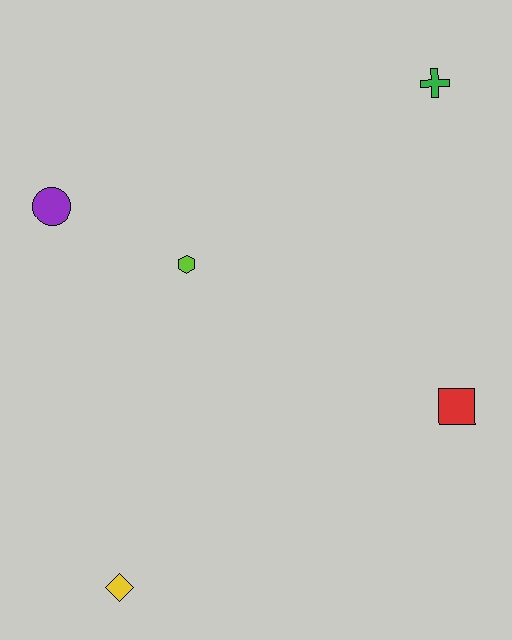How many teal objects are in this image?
There are no teal objects.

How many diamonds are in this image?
There is 1 diamond.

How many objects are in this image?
There are 5 objects.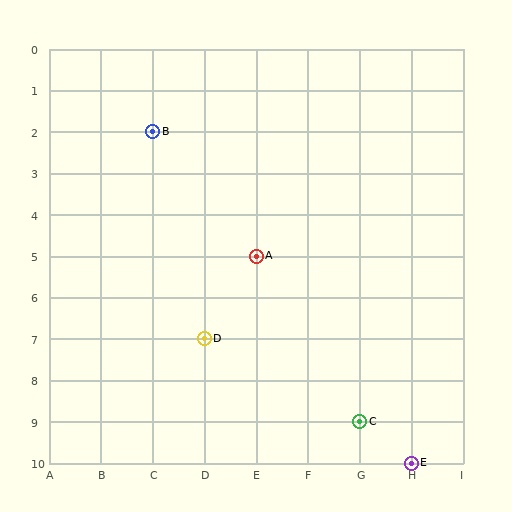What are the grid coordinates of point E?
Point E is at grid coordinates (H, 10).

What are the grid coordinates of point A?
Point A is at grid coordinates (E, 5).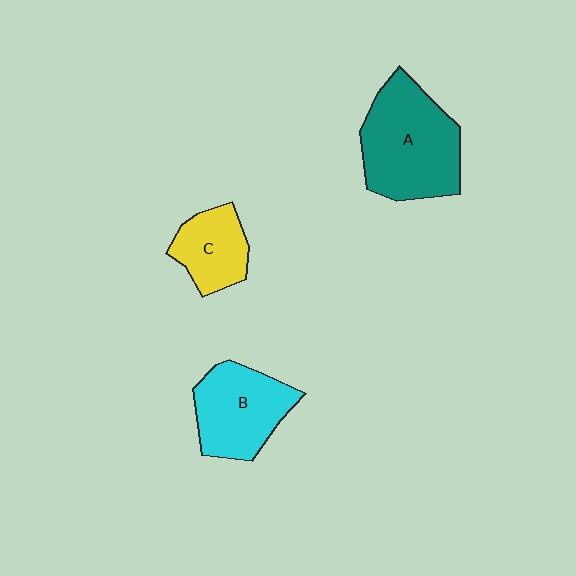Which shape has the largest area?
Shape A (teal).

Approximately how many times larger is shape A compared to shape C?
Approximately 2.0 times.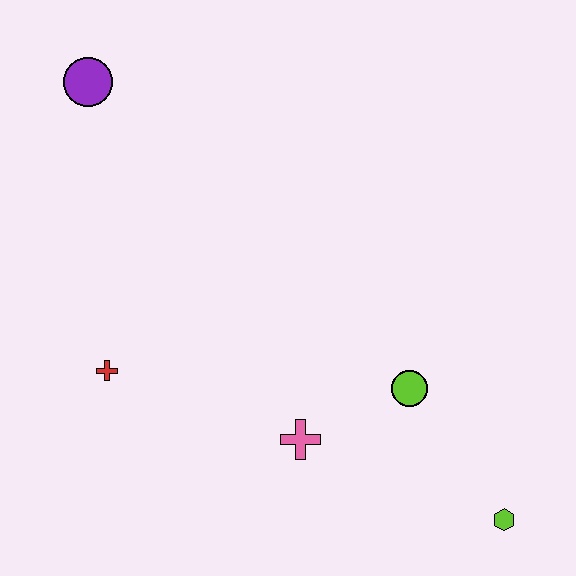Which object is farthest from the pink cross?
The purple circle is farthest from the pink cross.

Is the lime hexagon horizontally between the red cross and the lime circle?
No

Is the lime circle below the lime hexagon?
No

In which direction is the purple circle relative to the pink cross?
The purple circle is above the pink cross.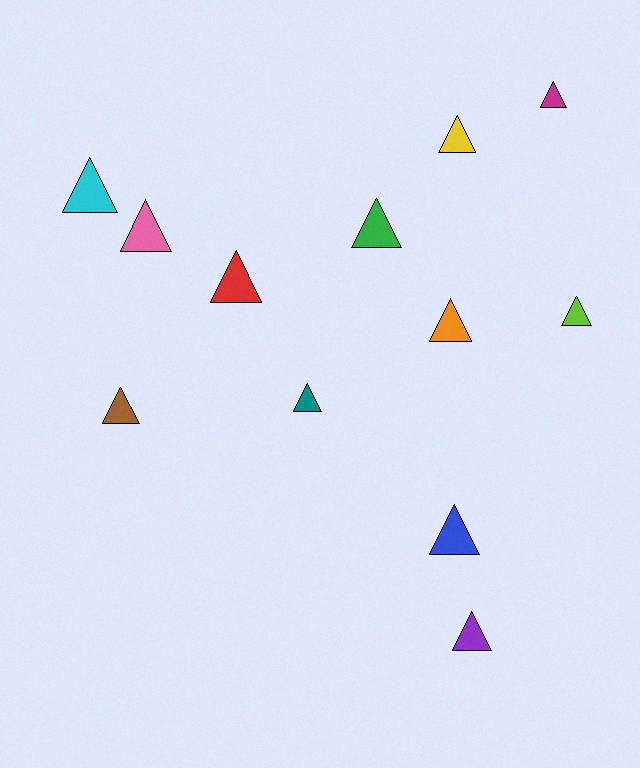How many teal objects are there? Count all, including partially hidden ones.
There is 1 teal object.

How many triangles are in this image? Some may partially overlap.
There are 12 triangles.